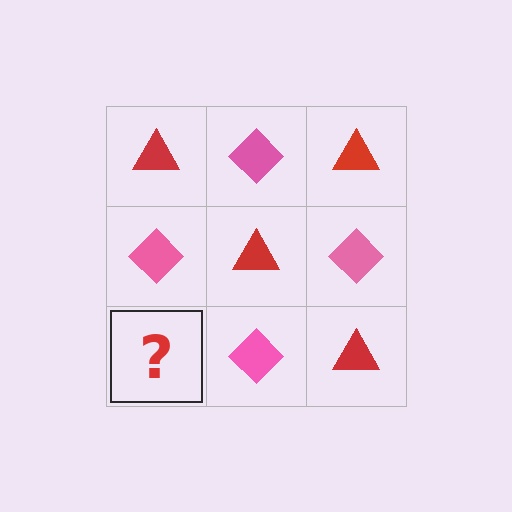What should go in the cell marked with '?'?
The missing cell should contain a red triangle.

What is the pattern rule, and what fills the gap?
The rule is that it alternates red triangle and pink diamond in a checkerboard pattern. The gap should be filled with a red triangle.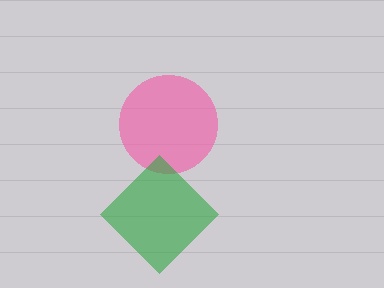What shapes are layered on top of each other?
The layered shapes are: a pink circle, a green diamond.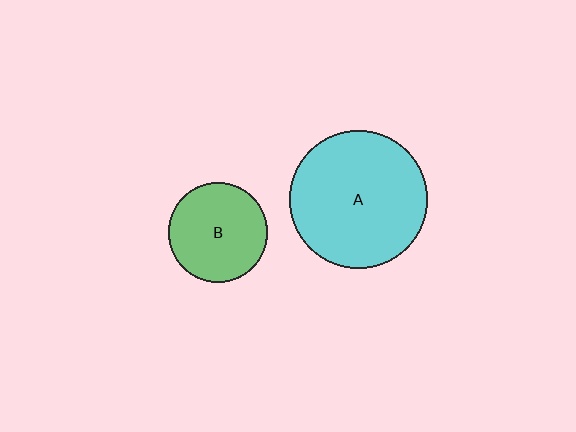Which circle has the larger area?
Circle A (cyan).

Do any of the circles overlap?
No, none of the circles overlap.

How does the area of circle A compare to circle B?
Approximately 1.9 times.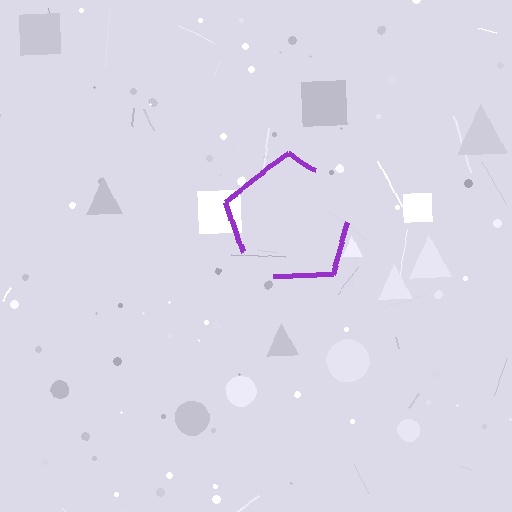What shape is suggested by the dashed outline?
The dashed outline suggests a pentagon.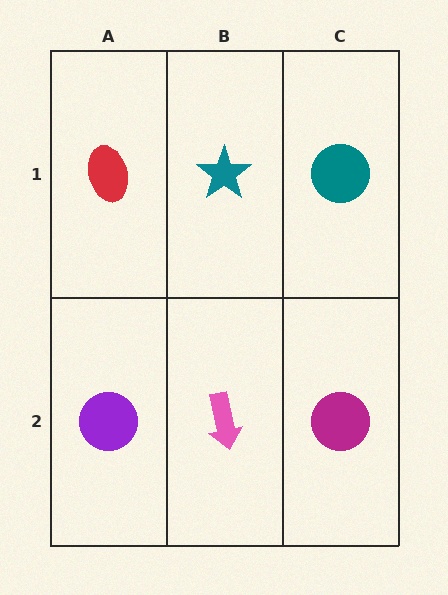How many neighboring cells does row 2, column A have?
2.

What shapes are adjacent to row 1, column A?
A purple circle (row 2, column A), a teal star (row 1, column B).